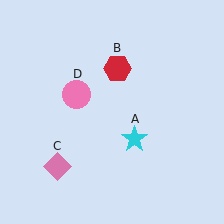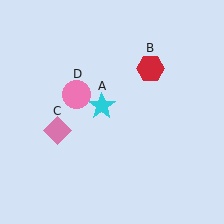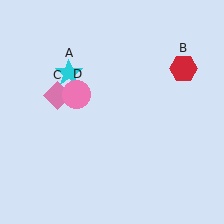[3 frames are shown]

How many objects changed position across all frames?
3 objects changed position: cyan star (object A), red hexagon (object B), pink diamond (object C).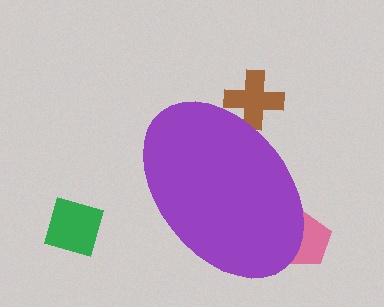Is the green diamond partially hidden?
No, the green diamond is fully visible.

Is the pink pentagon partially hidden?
Yes, the pink pentagon is partially hidden behind the purple ellipse.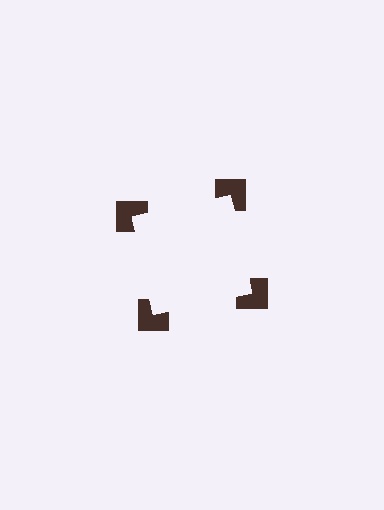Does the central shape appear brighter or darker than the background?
It typically appears slightly brighter than the background, even though no actual brightness change is drawn.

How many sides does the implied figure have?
4 sides.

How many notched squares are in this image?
There are 4 — one at each vertex of the illusory square.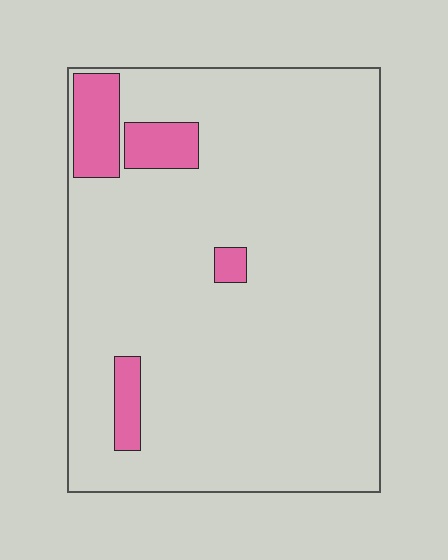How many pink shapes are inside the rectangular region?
4.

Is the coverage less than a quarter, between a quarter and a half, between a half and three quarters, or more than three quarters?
Less than a quarter.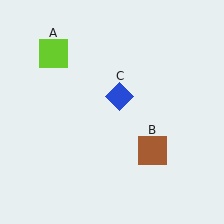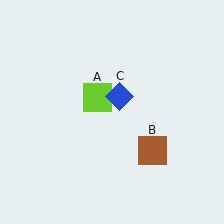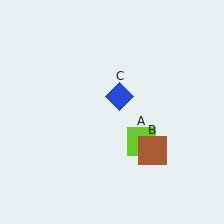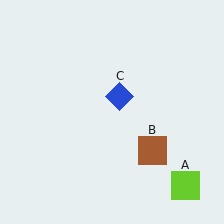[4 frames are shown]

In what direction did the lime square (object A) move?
The lime square (object A) moved down and to the right.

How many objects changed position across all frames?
1 object changed position: lime square (object A).